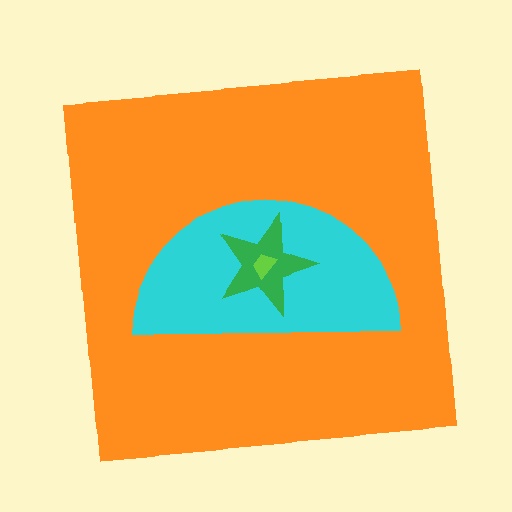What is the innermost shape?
The lime trapezoid.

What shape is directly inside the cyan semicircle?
The green star.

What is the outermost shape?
The orange square.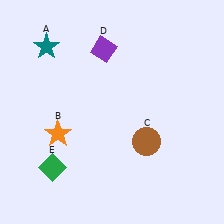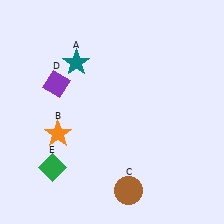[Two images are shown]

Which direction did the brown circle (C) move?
The brown circle (C) moved down.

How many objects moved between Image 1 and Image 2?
3 objects moved between the two images.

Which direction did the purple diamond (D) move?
The purple diamond (D) moved left.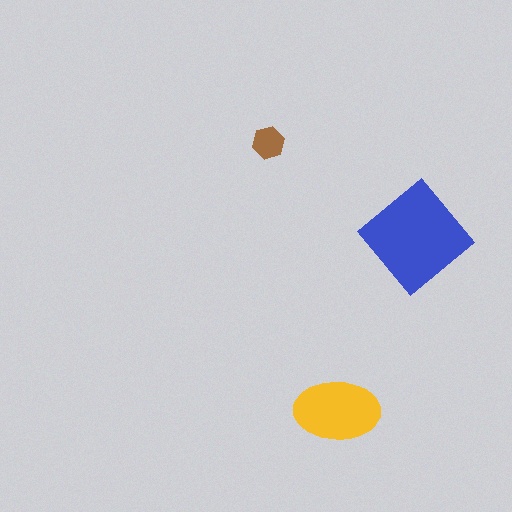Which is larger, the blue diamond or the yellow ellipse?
The blue diamond.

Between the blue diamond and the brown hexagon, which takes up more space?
The blue diamond.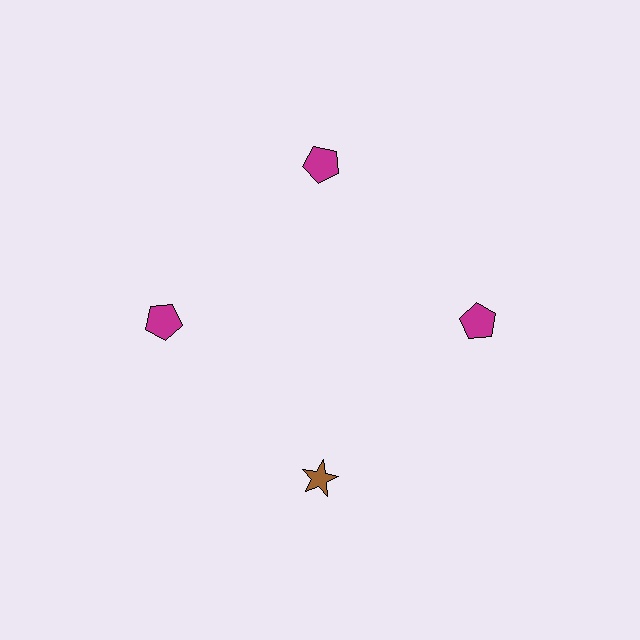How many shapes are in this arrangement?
There are 4 shapes arranged in a ring pattern.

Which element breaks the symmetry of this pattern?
The brown star at roughly the 6 o'clock position breaks the symmetry. All other shapes are magenta pentagons.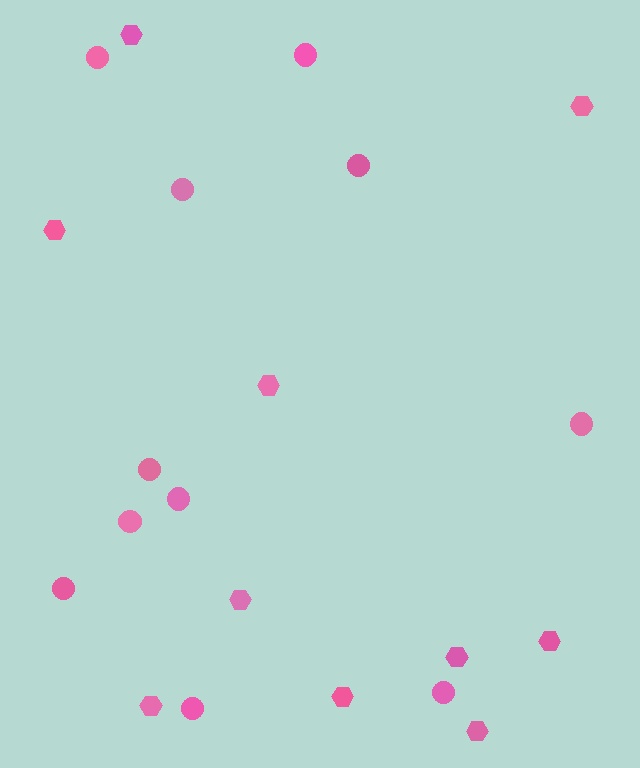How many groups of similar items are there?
There are 2 groups: one group of hexagons (10) and one group of circles (11).